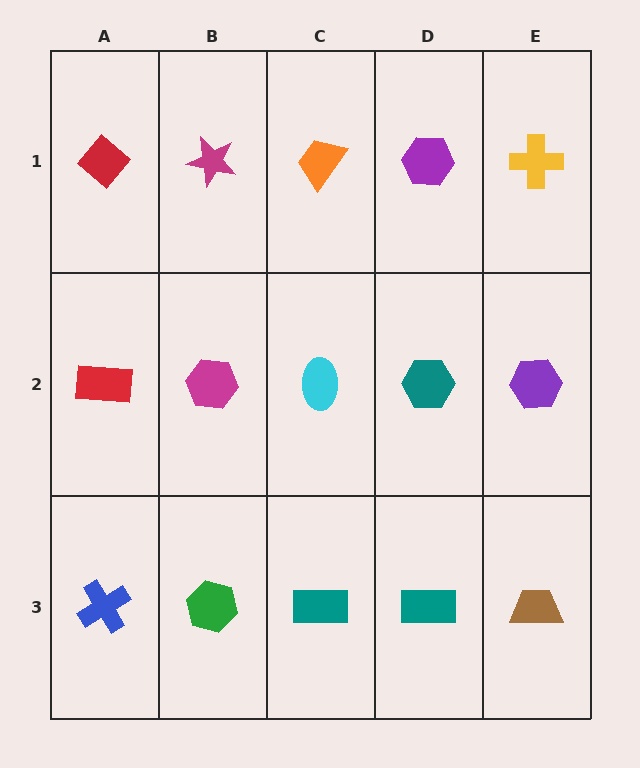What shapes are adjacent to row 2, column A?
A red diamond (row 1, column A), a blue cross (row 3, column A), a magenta hexagon (row 2, column B).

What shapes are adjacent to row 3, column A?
A red rectangle (row 2, column A), a green hexagon (row 3, column B).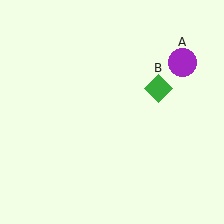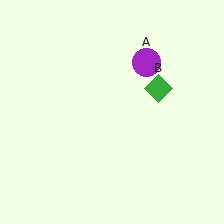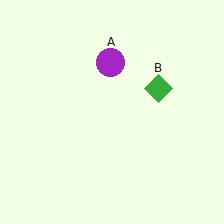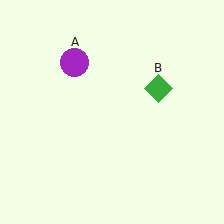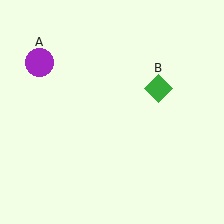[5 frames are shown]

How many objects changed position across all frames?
1 object changed position: purple circle (object A).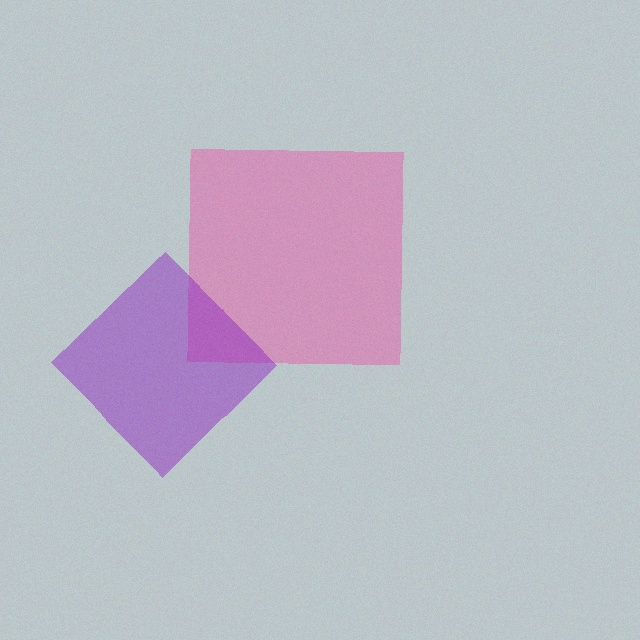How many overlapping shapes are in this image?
There are 2 overlapping shapes in the image.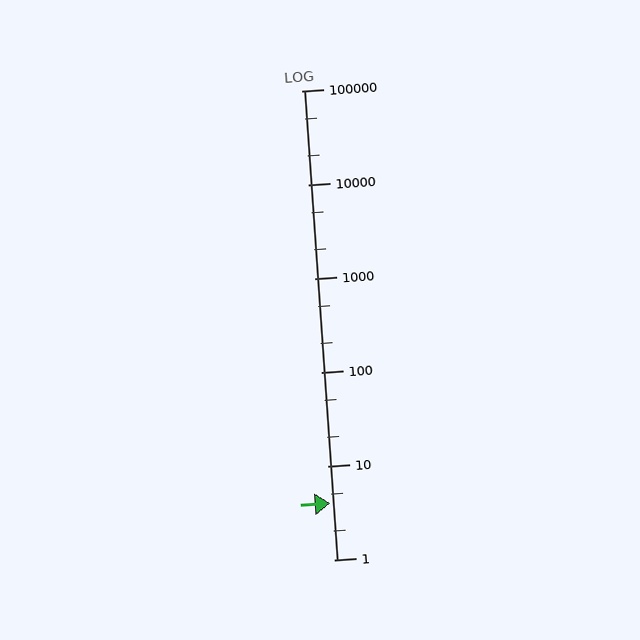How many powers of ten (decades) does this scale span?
The scale spans 5 decades, from 1 to 100000.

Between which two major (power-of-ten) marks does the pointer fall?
The pointer is between 1 and 10.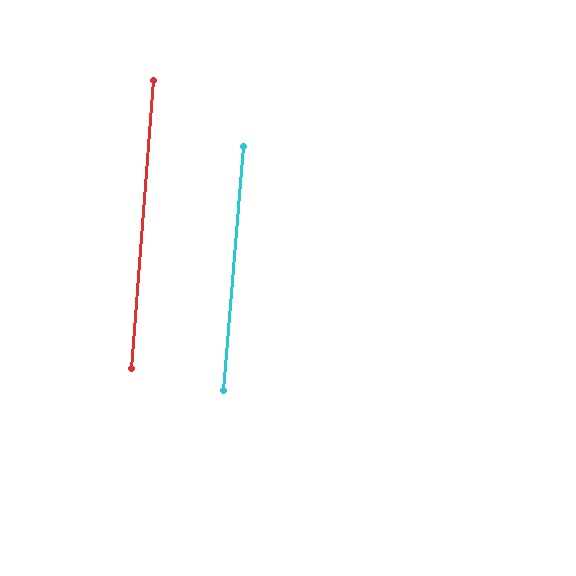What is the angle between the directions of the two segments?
Approximately 0 degrees.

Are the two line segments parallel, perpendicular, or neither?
Parallel — their directions differ by only 0.4°.